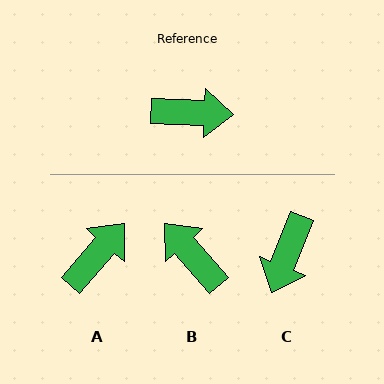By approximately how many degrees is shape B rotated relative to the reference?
Approximately 133 degrees counter-clockwise.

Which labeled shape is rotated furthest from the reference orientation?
B, about 133 degrees away.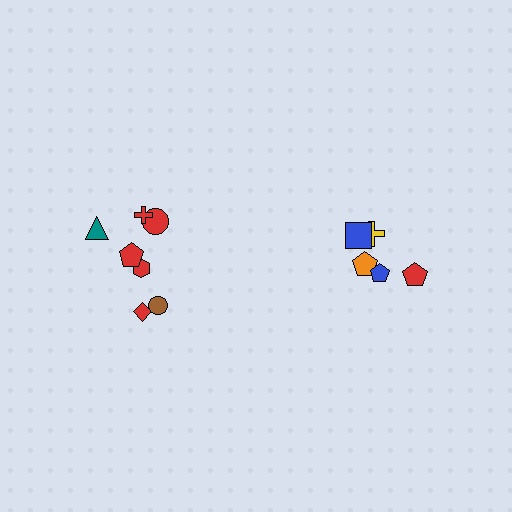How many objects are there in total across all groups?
There are 12 objects.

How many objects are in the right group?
There are 5 objects.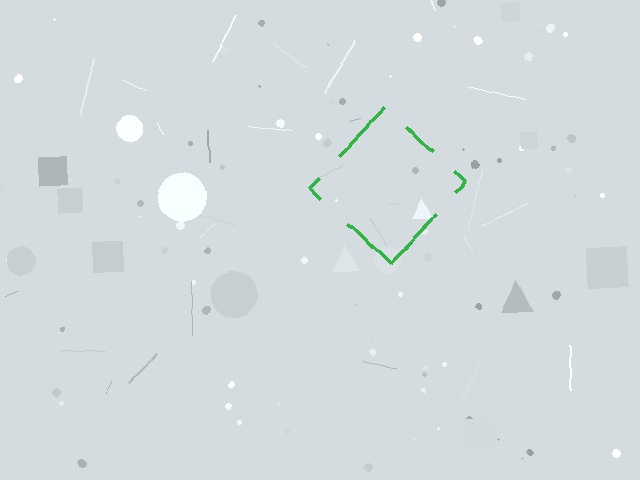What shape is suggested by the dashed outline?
The dashed outline suggests a diamond.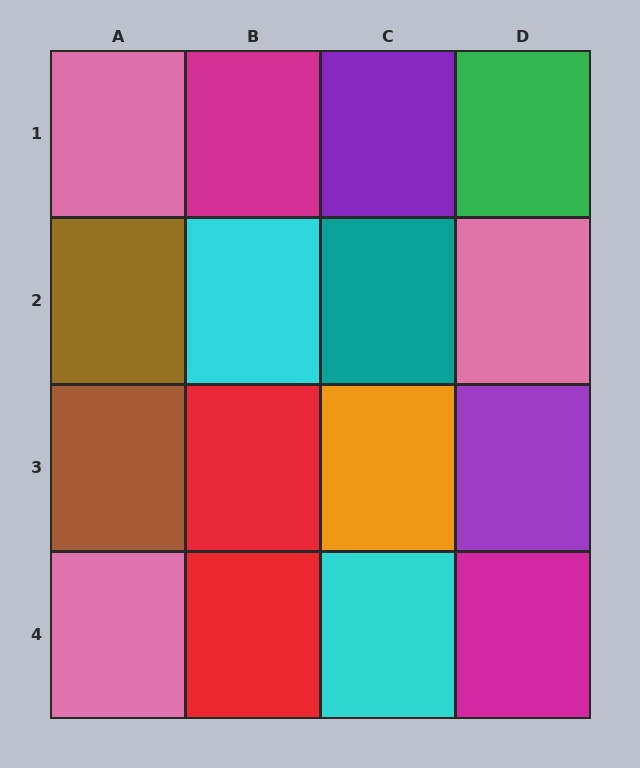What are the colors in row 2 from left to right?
Brown, cyan, teal, pink.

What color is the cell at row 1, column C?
Purple.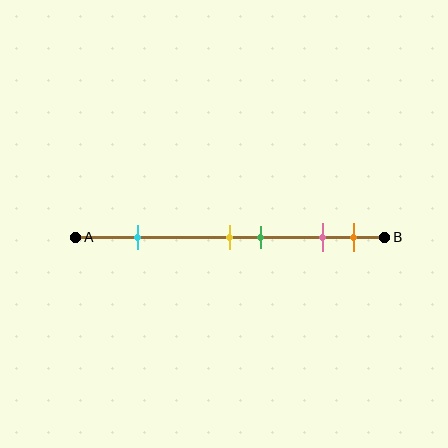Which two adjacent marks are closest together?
The yellow and green marks are the closest adjacent pair.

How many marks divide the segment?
There are 5 marks dividing the segment.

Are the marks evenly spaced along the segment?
No, the marks are not evenly spaced.